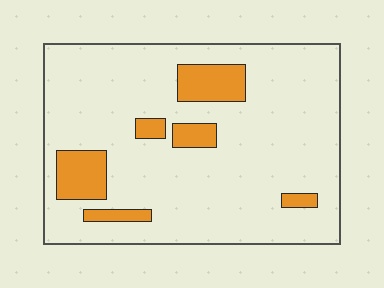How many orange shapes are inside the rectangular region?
6.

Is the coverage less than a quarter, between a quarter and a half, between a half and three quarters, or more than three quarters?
Less than a quarter.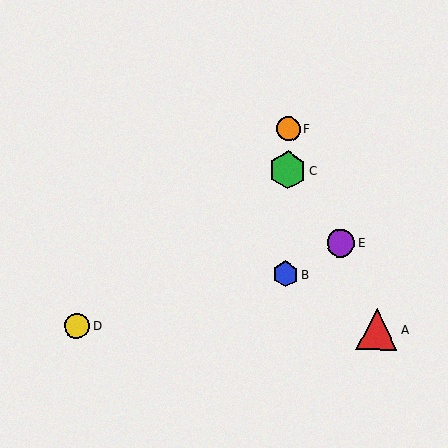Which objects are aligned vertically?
Objects B, C, F are aligned vertically.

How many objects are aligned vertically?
3 objects (B, C, F) are aligned vertically.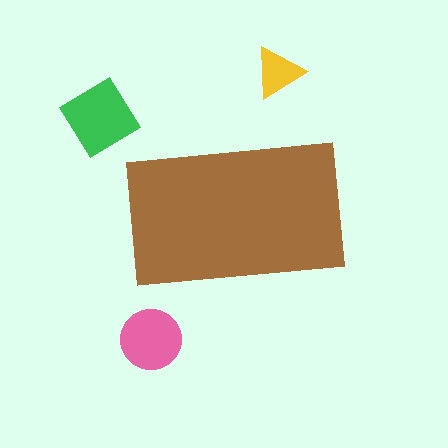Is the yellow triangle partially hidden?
No, the yellow triangle is fully visible.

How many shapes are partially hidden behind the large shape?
0 shapes are partially hidden.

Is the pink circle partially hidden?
No, the pink circle is fully visible.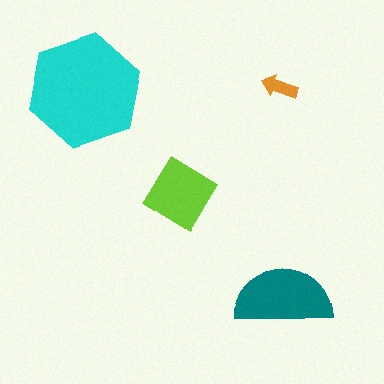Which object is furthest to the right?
The teal semicircle is rightmost.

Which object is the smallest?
The orange arrow.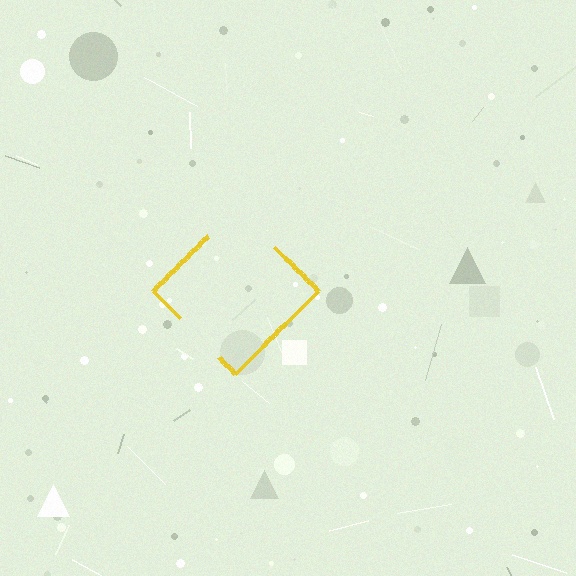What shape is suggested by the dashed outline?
The dashed outline suggests a diamond.